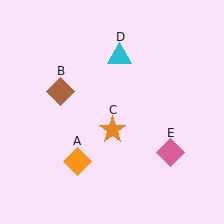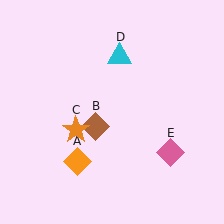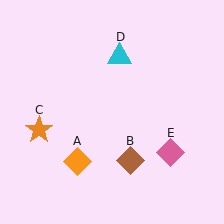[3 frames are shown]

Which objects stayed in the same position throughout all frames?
Orange diamond (object A) and cyan triangle (object D) and pink diamond (object E) remained stationary.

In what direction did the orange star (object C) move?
The orange star (object C) moved left.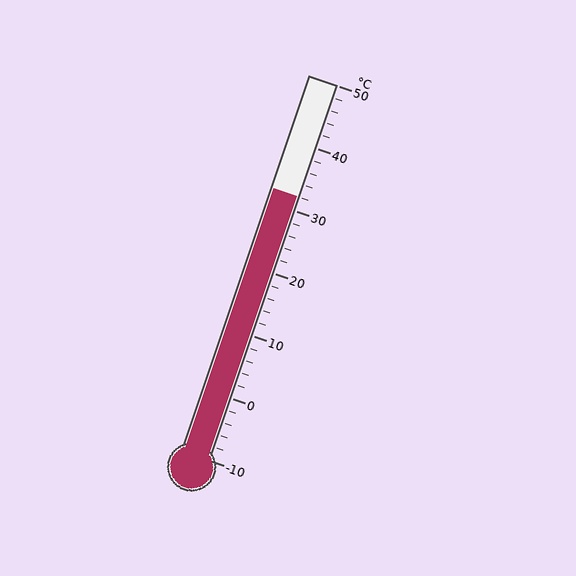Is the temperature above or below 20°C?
The temperature is above 20°C.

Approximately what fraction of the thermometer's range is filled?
The thermometer is filled to approximately 70% of its range.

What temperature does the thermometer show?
The thermometer shows approximately 32°C.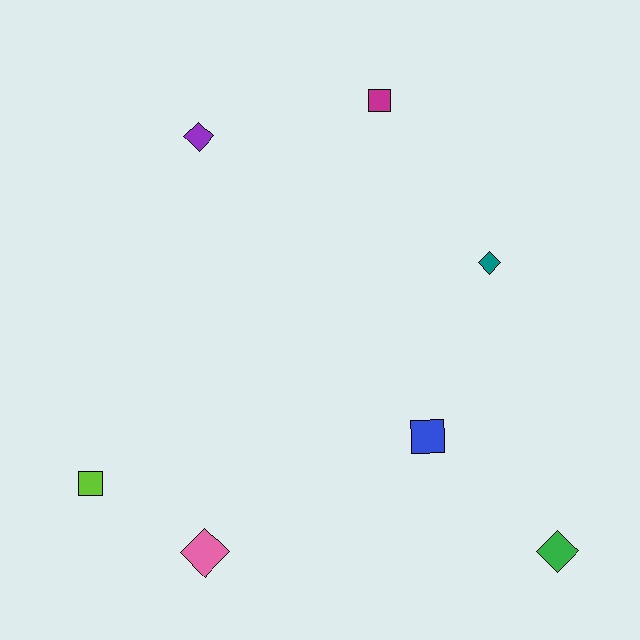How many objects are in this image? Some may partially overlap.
There are 7 objects.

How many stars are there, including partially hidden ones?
There are no stars.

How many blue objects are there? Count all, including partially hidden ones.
There is 1 blue object.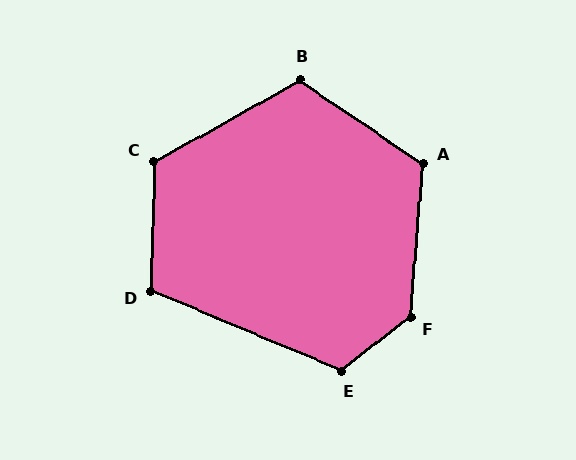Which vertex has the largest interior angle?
F, at approximately 132 degrees.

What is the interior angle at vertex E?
Approximately 120 degrees (obtuse).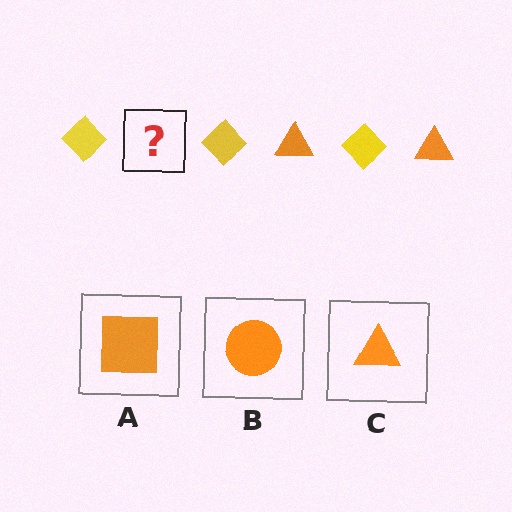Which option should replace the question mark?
Option C.